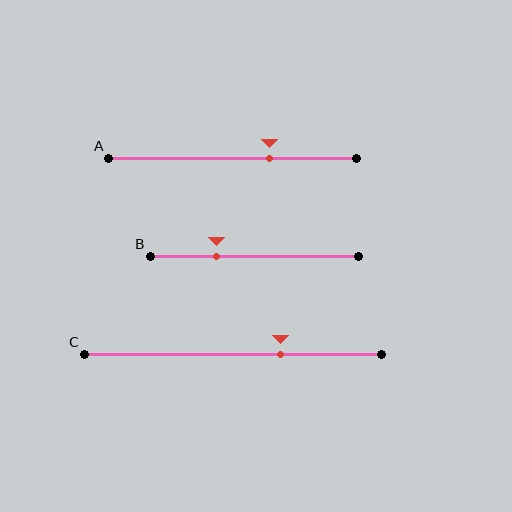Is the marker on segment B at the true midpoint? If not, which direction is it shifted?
No, the marker on segment B is shifted to the left by about 18% of the segment length.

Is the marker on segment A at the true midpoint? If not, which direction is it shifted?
No, the marker on segment A is shifted to the right by about 15% of the segment length.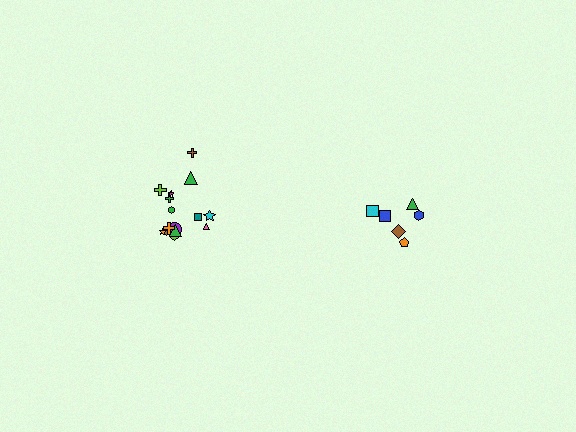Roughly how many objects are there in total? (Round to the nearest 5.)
Roughly 20 objects in total.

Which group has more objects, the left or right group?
The left group.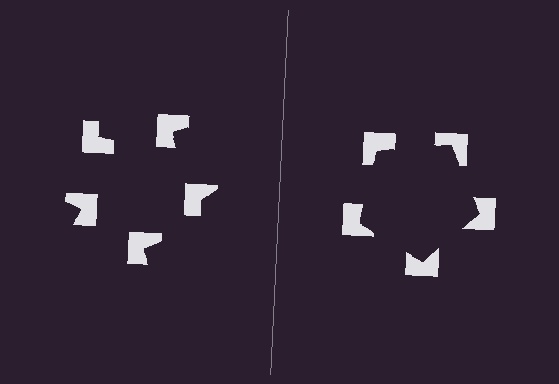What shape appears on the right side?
An illusory pentagon.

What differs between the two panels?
The notched squares are positioned identically on both sides; only the wedge orientations differ. On the right they align to a pentagon; on the left they are misaligned.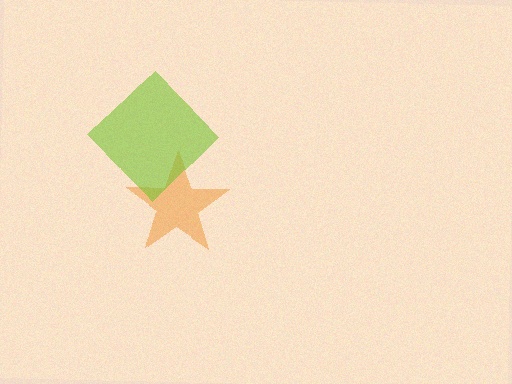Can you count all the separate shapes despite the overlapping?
Yes, there are 2 separate shapes.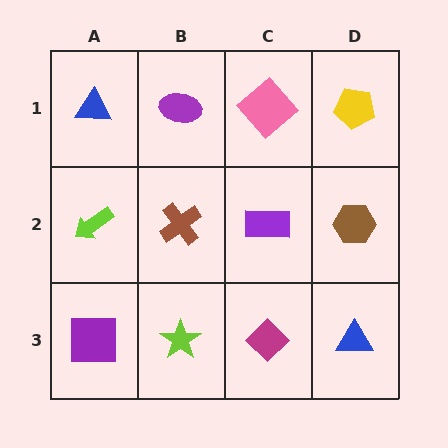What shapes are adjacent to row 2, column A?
A blue triangle (row 1, column A), a purple square (row 3, column A), a brown cross (row 2, column B).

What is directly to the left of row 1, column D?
A pink diamond.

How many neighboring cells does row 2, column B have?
4.